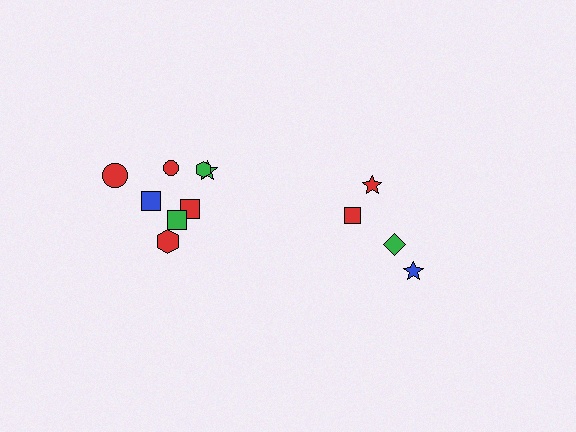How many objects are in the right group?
There are 4 objects.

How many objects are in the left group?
There are 8 objects.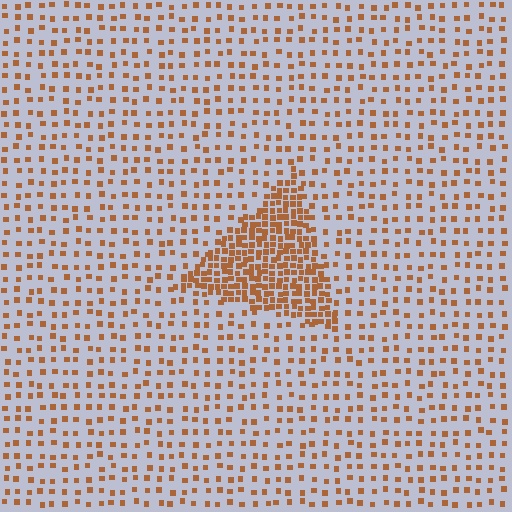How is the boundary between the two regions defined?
The boundary is defined by a change in element density (approximately 2.9x ratio). All elements are the same color, size, and shape.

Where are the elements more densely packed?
The elements are more densely packed inside the triangle boundary.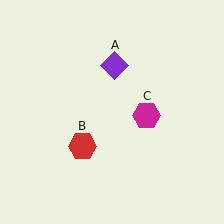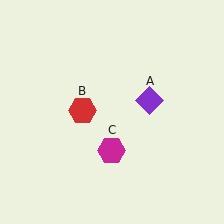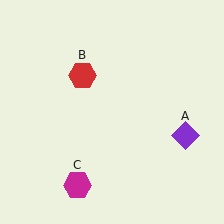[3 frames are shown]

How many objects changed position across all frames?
3 objects changed position: purple diamond (object A), red hexagon (object B), magenta hexagon (object C).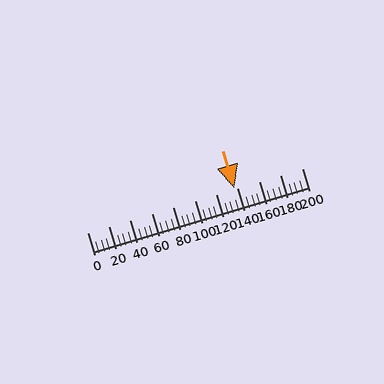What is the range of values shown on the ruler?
The ruler shows values from 0 to 200.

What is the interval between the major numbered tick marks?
The major tick marks are spaced 20 units apart.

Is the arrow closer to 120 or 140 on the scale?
The arrow is closer to 140.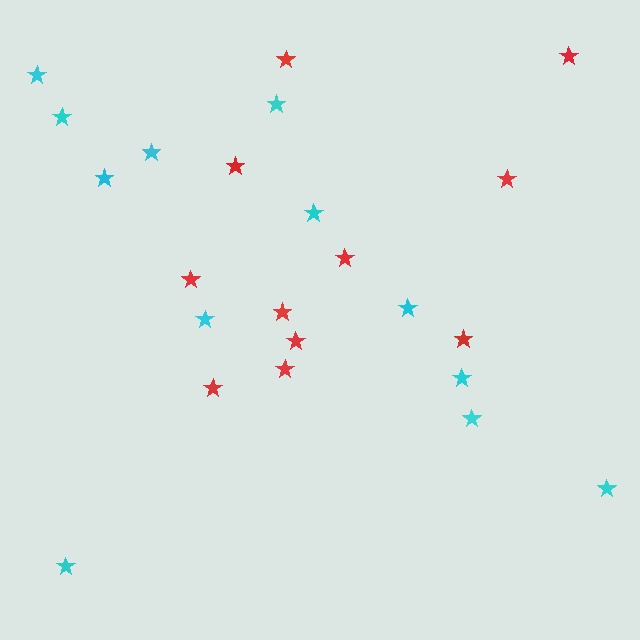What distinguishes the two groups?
There are 2 groups: one group of red stars (11) and one group of cyan stars (12).